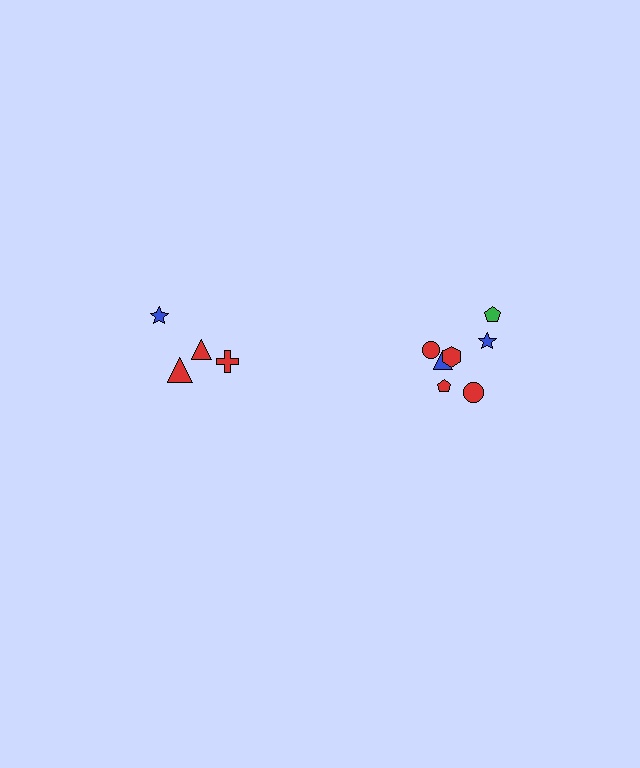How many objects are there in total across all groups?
There are 11 objects.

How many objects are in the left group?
There are 4 objects.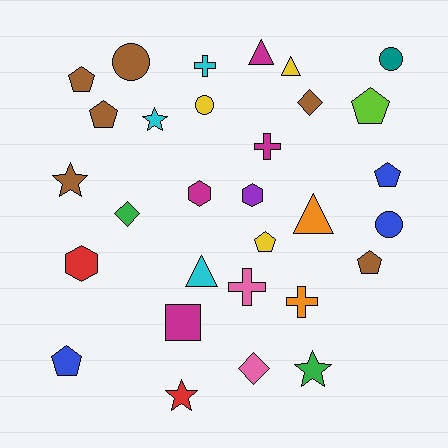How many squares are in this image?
There is 1 square.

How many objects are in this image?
There are 30 objects.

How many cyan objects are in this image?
There are 3 cyan objects.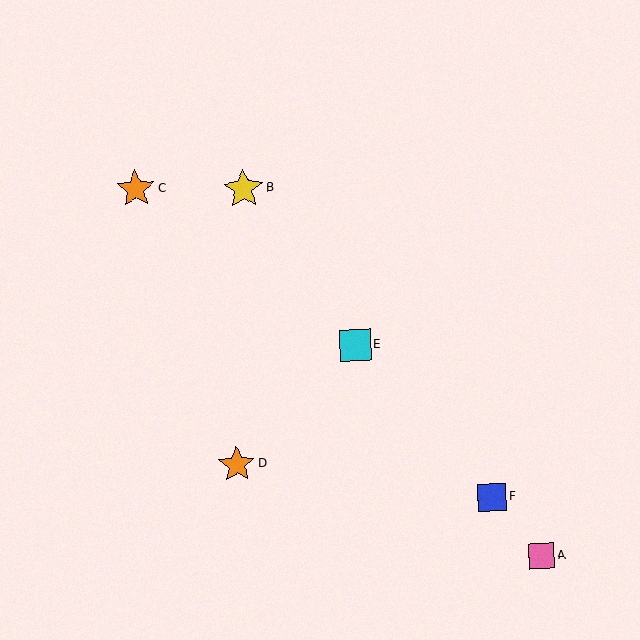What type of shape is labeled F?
Shape F is a blue square.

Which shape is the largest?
The yellow star (labeled B) is the largest.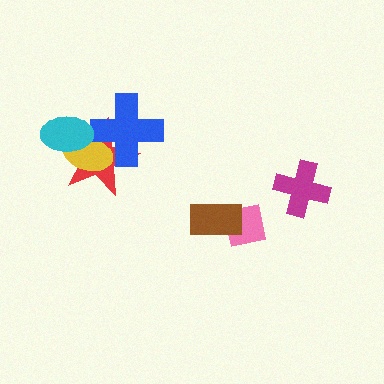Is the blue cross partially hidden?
No, no other shape covers it.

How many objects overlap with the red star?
3 objects overlap with the red star.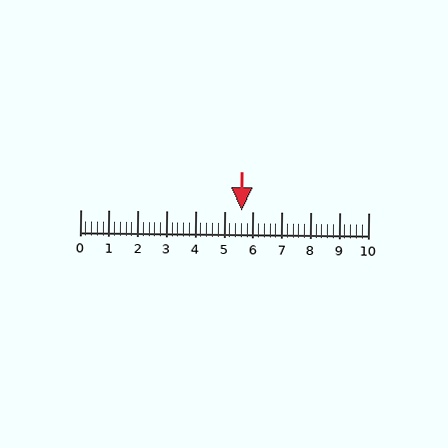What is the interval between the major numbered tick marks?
The major tick marks are spaced 1 units apart.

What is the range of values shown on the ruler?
The ruler shows values from 0 to 10.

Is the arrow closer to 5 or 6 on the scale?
The arrow is closer to 6.